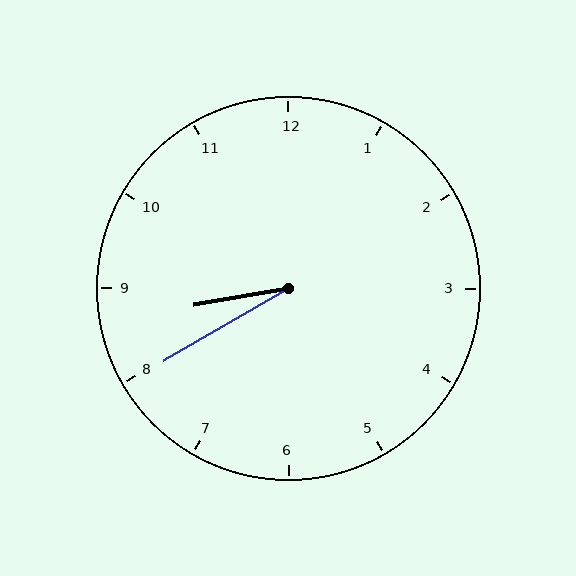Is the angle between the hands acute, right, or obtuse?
It is acute.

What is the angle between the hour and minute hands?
Approximately 20 degrees.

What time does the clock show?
8:40.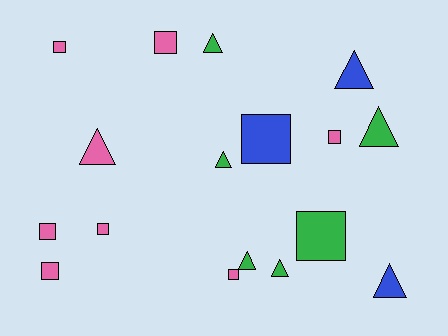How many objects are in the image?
There are 17 objects.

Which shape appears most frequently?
Square, with 9 objects.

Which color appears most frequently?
Pink, with 8 objects.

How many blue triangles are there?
There are 2 blue triangles.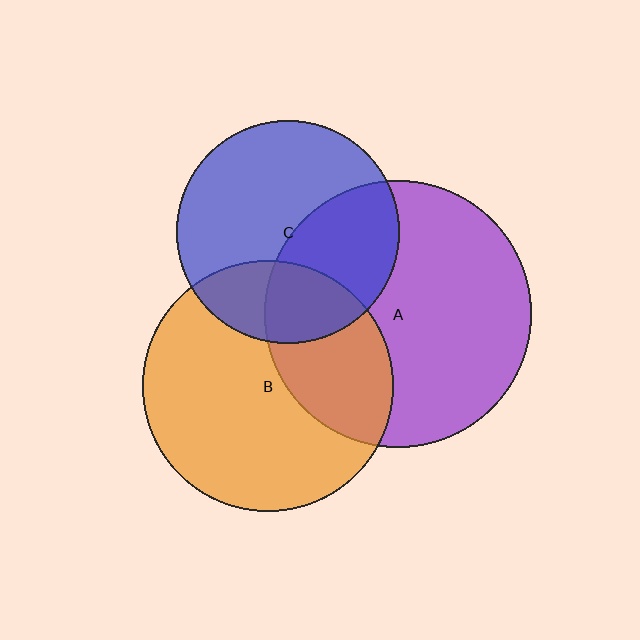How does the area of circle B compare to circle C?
Approximately 1.3 times.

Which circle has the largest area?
Circle A (purple).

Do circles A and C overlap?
Yes.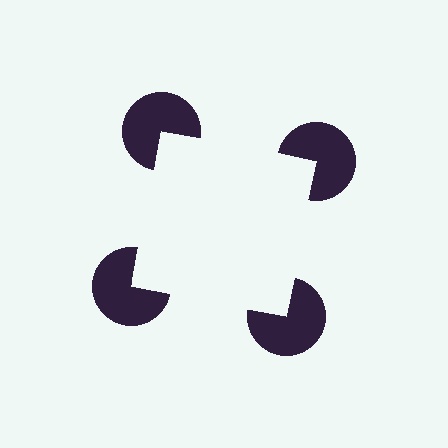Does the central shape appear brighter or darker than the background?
It typically appears slightly brighter than the background, even though no actual brightness change is drawn.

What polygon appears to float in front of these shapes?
An illusory square — its edges are inferred from the aligned wedge cuts in the pac-man discs, not physically drawn.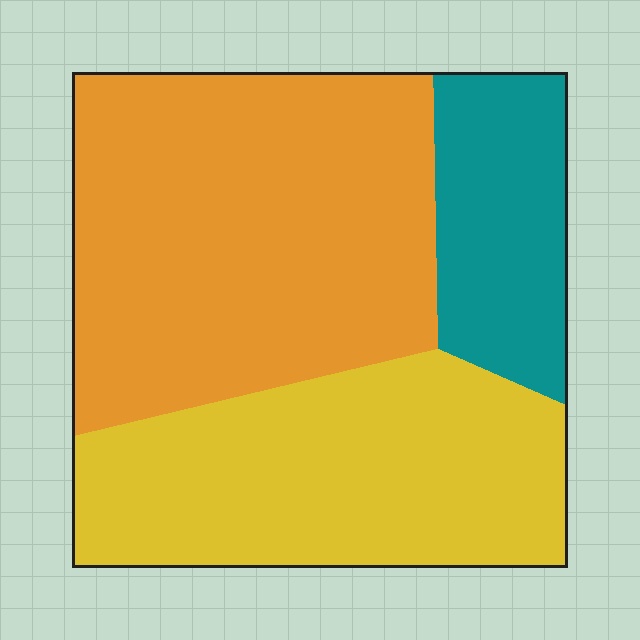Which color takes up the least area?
Teal, at roughly 15%.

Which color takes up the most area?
Orange, at roughly 45%.